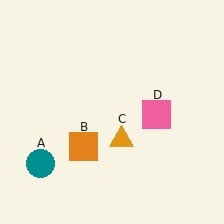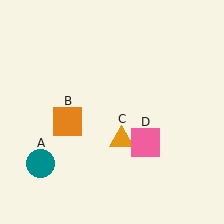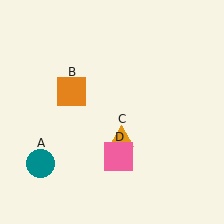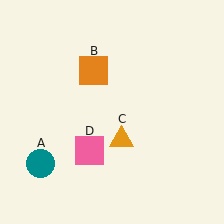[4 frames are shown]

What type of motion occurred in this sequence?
The orange square (object B), pink square (object D) rotated clockwise around the center of the scene.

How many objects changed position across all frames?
2 objects changed position: orange square (object B), pink square (object D).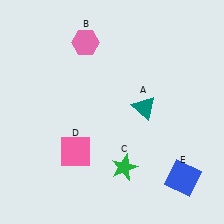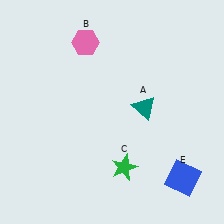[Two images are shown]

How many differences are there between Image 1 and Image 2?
There is 1 difference between the two images.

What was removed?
The pink square (D) was removed in Image 2.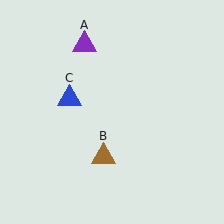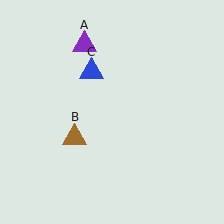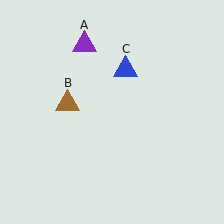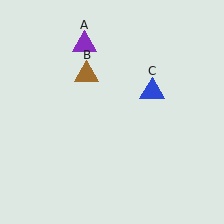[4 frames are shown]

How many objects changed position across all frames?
2 objects changed position: brown triangle (object B), blue triangle (object C).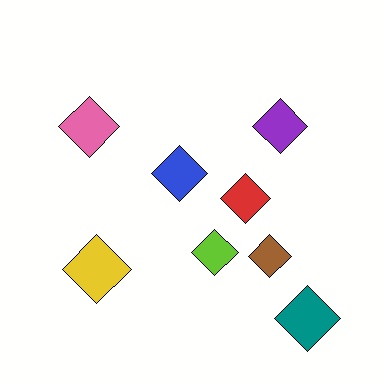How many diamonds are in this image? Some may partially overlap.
There are 8 diamonds.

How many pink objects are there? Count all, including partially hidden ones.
There is 1 pink object.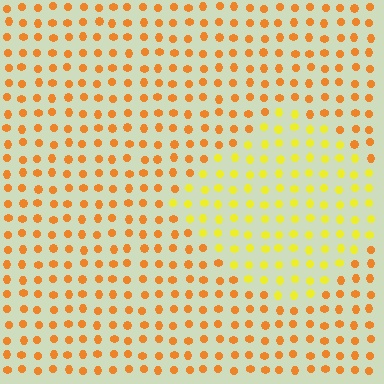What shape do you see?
I see a diamond.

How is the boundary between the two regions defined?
The boundary is defined purely by a slight shift in hue (about 33 degrees). Spacing, size, and orientation are identical on both sides.